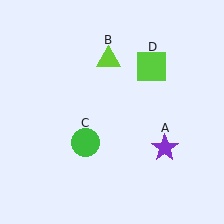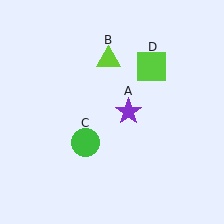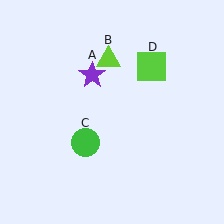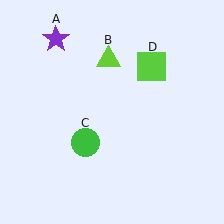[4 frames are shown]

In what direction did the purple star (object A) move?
The purple star (object A) moved up and to the left.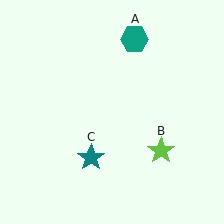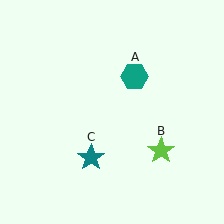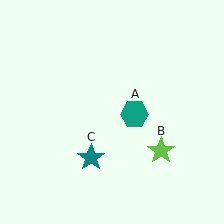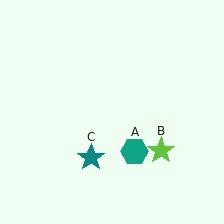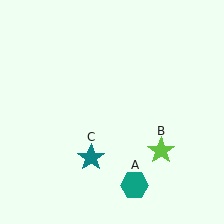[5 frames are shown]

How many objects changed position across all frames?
1 object changed position: teal hexagon (object A).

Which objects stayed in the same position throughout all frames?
Lime star (object B) and teal star (object C) remained stationary.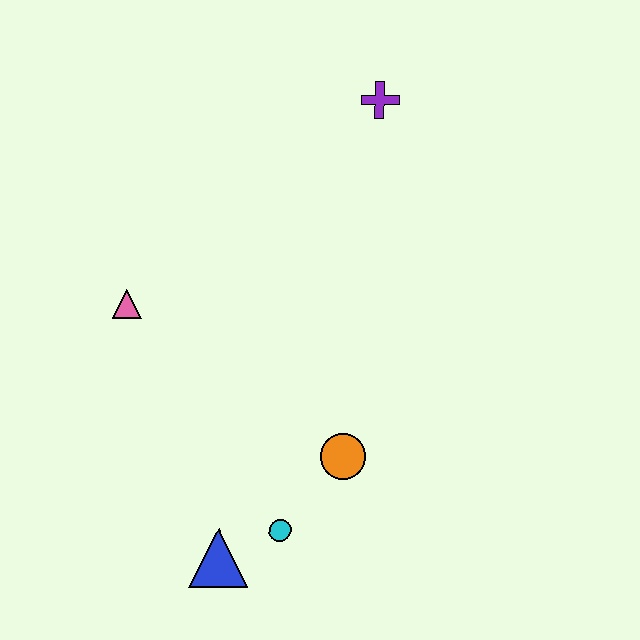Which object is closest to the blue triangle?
The cyan circle is closest to the blue triangle.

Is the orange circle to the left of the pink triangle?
No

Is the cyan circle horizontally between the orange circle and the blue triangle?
Yes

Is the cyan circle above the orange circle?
No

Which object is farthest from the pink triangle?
The purple cross is farthest from the pink triangle.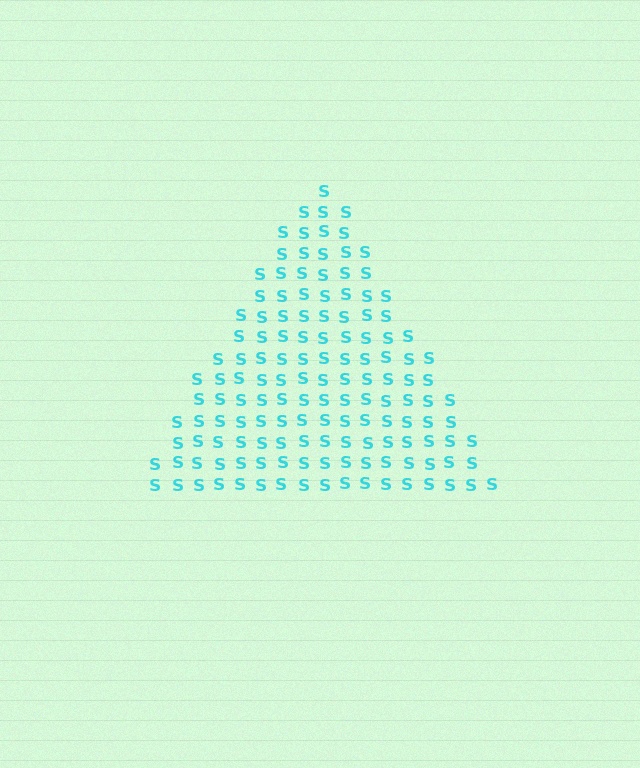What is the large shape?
The large shape is a triangle.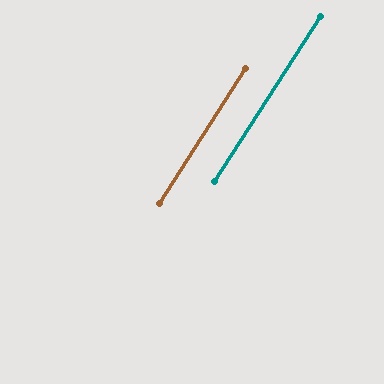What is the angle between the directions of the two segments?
Approximately 0 degrees.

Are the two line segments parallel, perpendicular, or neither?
Parallel — their directions differ by only 0.2°.